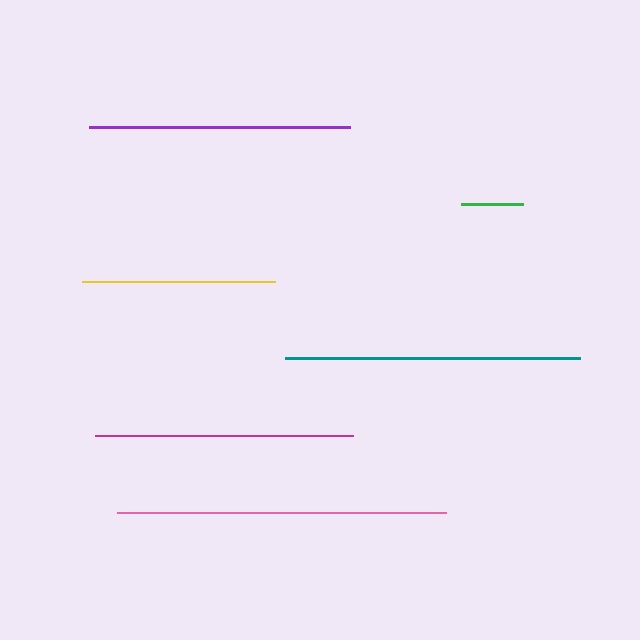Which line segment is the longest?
The pink line is the longest at approximately 329 pixels.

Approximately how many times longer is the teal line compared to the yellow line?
The teal line is approximately 1.5 times the length of the yellow line.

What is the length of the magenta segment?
The magenta segment is approximately 258 pixels long.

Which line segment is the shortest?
The green line is the shortest at approximately 62 pixels.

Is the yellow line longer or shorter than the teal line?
The teal line is longer than the yellow line.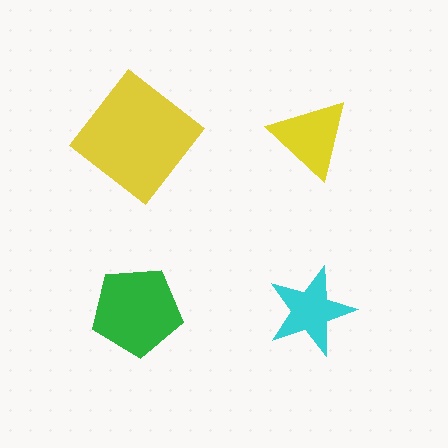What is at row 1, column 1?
A yellow diamond.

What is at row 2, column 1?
A green pentagon.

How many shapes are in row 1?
2 shapes.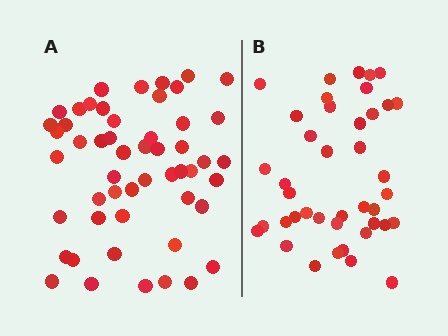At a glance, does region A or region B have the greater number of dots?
Region A (the left region) has more dots.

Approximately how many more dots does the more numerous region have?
Region A has roughly 12 or so more dots than region B.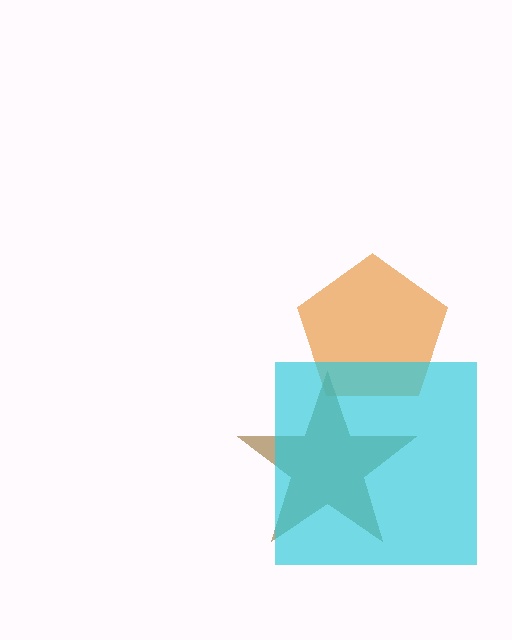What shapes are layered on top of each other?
The layered shapes are: an orange pentagon, a brown star, a cyan square.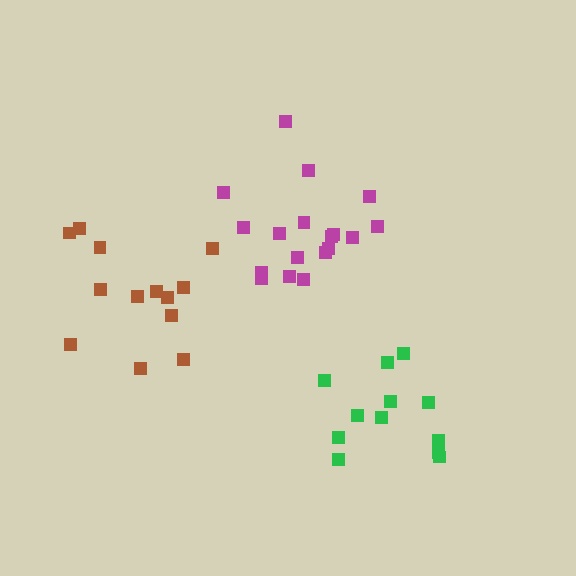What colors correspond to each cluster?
The clusters are colored: brown, magenta, green.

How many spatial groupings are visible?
There are 3 spatial groupings.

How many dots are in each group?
Group 1: 13 dots, Group 2: 18 dots, Group 3: 12 dots (43 total).